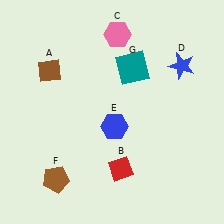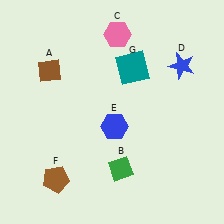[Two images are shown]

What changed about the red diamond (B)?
In Image 1, B is red. In Image 2, it changed to green.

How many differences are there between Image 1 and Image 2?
There is 1 difference between the two images.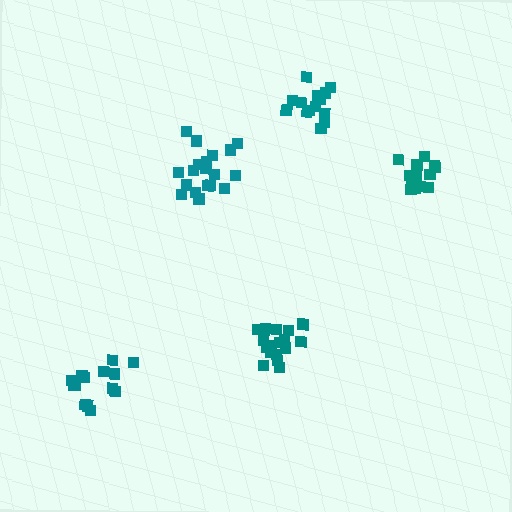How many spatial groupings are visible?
There are 5 spatial groupings.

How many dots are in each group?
Group 1: 19 dots, Group 2: 14 dots, Group 3: 18 dots, Group 4: 15 dots, Group 5: 15 dots (81 total).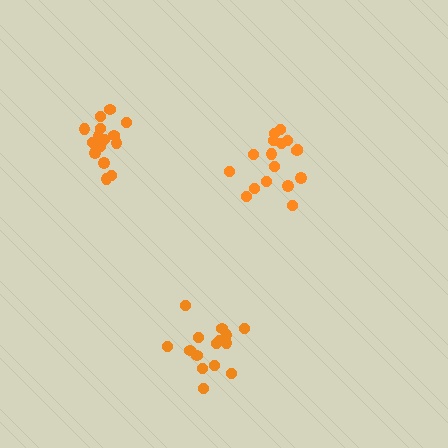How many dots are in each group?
Group 1: 15 dots, Group 2: 15 dots, Group 3: 17 dots (47 total).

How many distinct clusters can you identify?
There are 3 distinct clusters.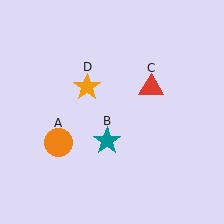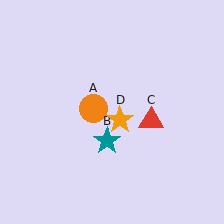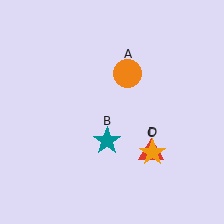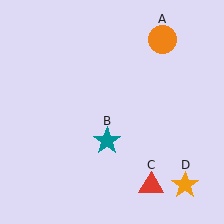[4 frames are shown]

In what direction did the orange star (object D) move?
The orange star (object D) moved down and to the right.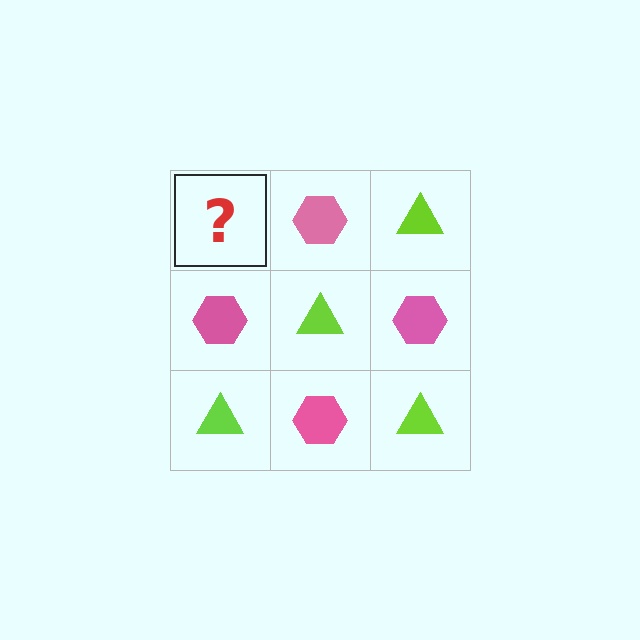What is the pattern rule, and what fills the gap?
The rule is that it alternates lime triangle and pink hexagon in a checkerboard pattern. The gap should be filled with a lime triangle.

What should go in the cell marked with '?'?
The missing cell should contain a lime triangle.